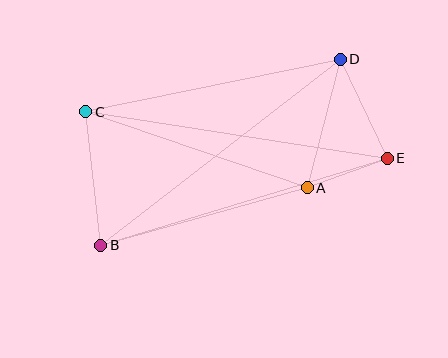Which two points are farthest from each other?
Points C and E are farthest from each other.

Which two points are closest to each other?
Points A and E are closest to each other.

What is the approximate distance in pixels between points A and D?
The distance between A and D is approximately 133 pixels.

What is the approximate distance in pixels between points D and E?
The distance between D and E is approximately 109 pixels.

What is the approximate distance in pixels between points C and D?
The distance between C and D is approximately 260 pixels.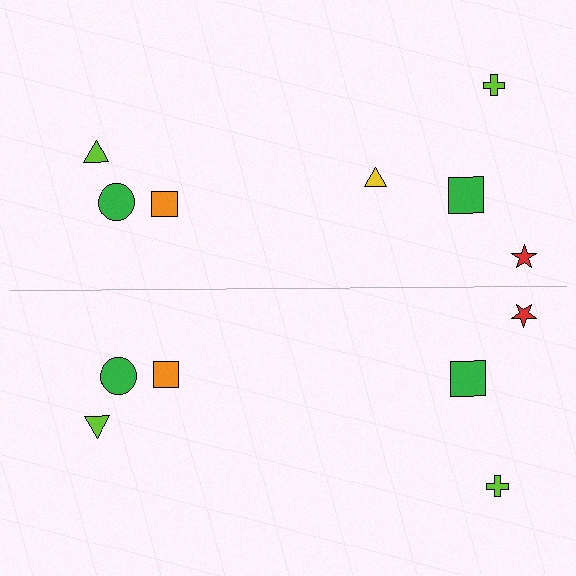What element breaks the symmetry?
A yellow triangle is missing from the bottom side.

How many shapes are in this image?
There are 13 shapes in this image.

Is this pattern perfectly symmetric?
No, the pattern is not perfectly symmetric. A yellow triangle is missing from the bottom side.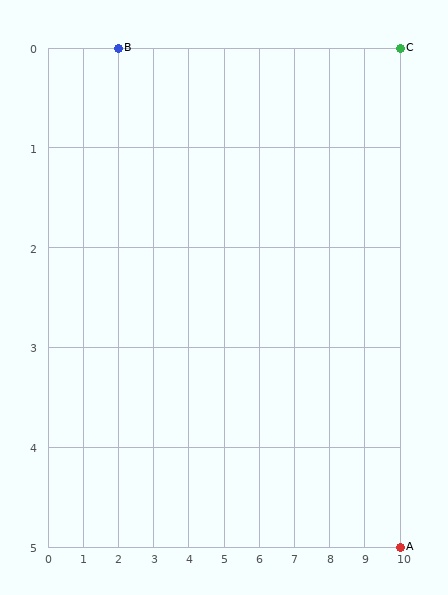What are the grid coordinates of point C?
Point C is at grid coordinates (10, 0).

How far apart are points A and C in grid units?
Points A and C are 5 rows apart.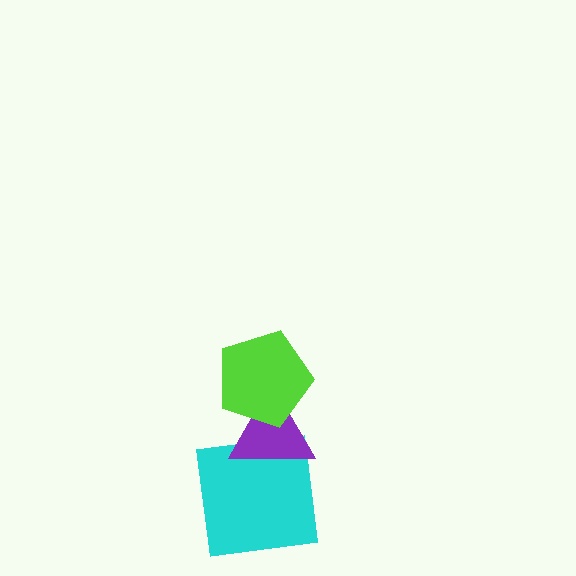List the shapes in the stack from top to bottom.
From top to bottom: the lime pentagon, the purple triangle, the cyan square.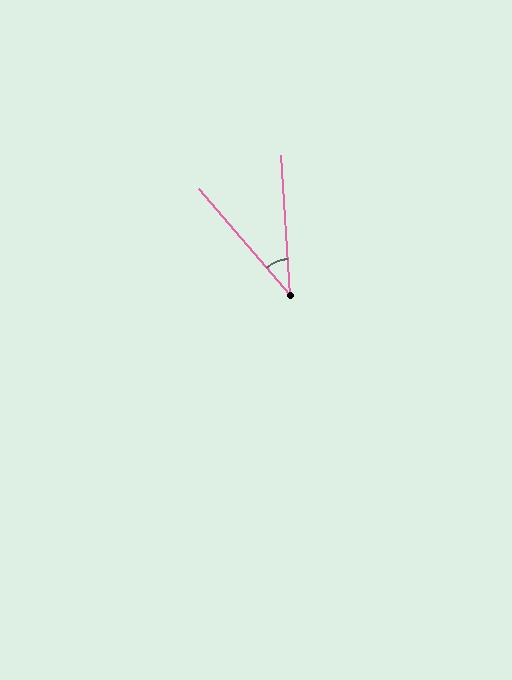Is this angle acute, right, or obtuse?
It is acute.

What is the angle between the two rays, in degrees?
Approximately 37 degrees.